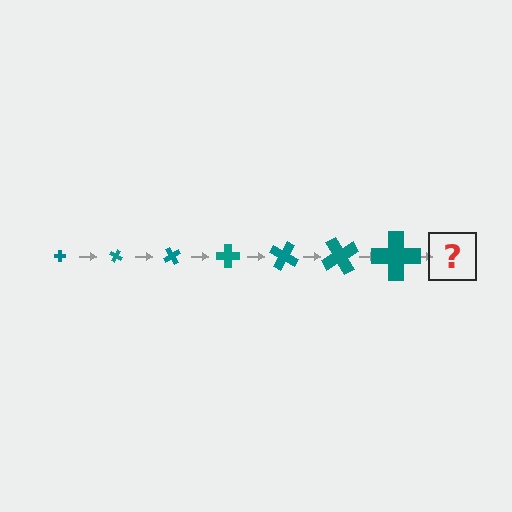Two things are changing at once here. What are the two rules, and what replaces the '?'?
The two rules are that the cross grows larger each step and it rotates 30 degrees each step. The '?' should be a cross, larger than the previous one and rotated 210 degrees from the start.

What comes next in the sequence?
The next element should be a cross, larger than the previous one and rotated 210 degrees from the start.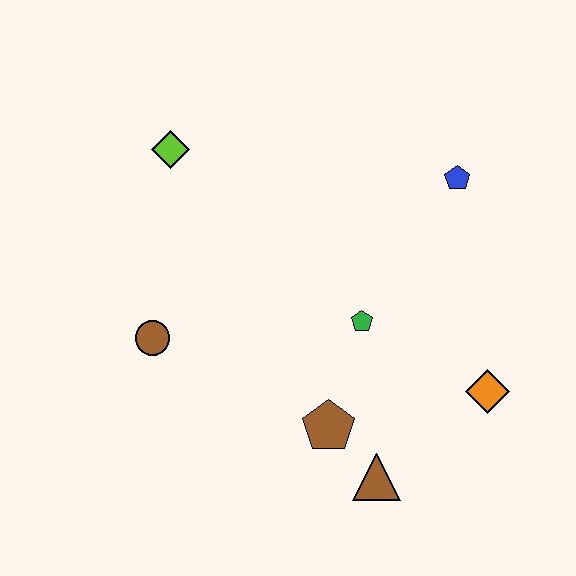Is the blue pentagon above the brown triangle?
Yes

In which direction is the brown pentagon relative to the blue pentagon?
The brown pentagon is below the blue pentagon.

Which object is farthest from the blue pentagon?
The brown circle is farthest from the blue pentagon.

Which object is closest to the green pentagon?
The brown pentagon is closest to the green pentagon.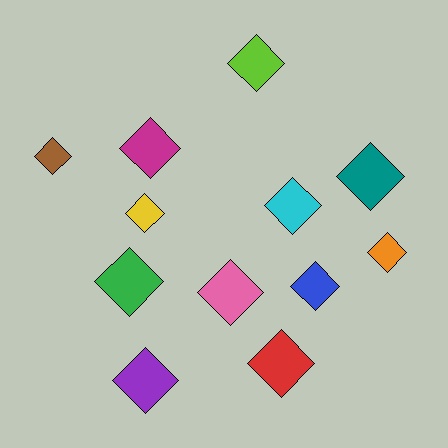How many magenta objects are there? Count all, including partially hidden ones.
There is 1 magenta object.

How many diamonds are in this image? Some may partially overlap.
There are 12 diamonds.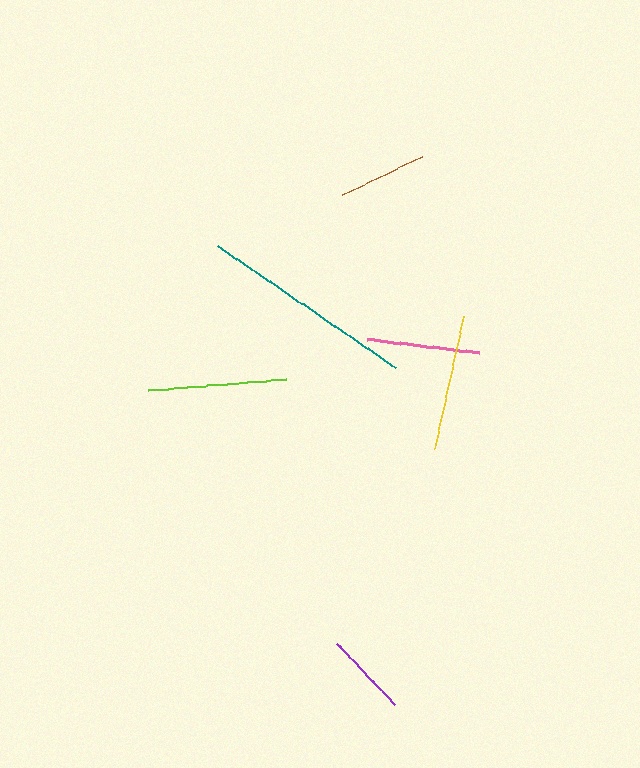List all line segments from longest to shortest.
From longest to shortest: teal, lime, yellow, pink, brown, purple.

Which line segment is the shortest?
The purple line is the shortest at approximately 84 pixels.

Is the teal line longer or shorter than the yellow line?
The teal line is longer than the yellow line.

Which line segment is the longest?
The teal line is the longest at approximately 216 pixels.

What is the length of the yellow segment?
The yellow segment is approximately 135 pixels long.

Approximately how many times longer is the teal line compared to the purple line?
The teal line is approximately 2.6 times the length of the purple line.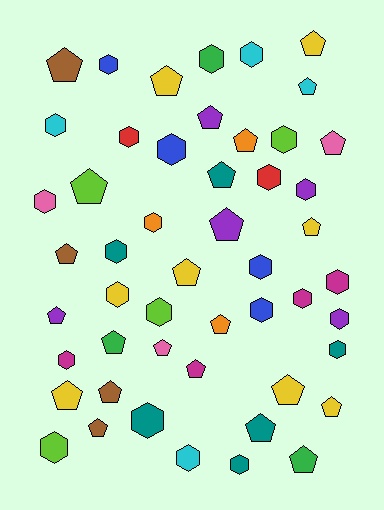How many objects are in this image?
There are 50 objects.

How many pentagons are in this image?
There are 25 pentagons.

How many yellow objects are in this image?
There are 8 yellow objects.